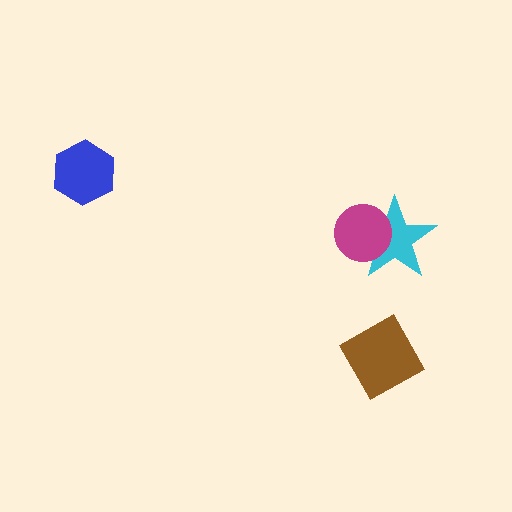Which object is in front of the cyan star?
The magenta circle is in front of the cyan star.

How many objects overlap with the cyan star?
1 object overlaps with the cyan star.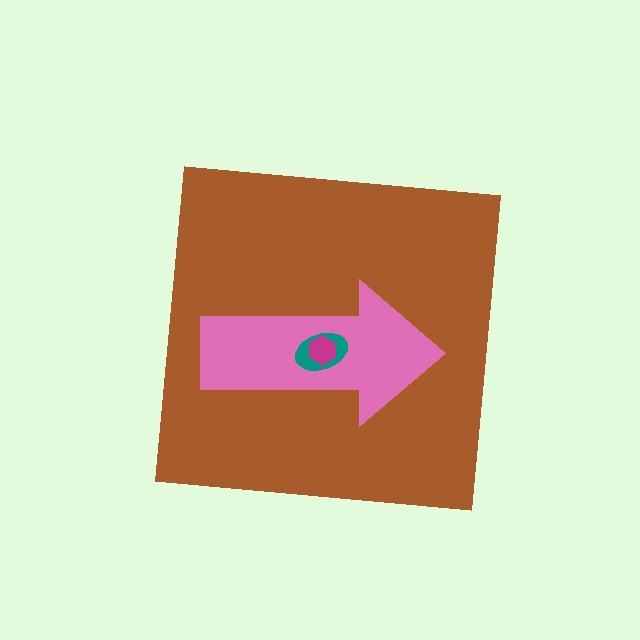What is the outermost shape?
The brown square.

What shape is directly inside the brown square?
The pink arrow.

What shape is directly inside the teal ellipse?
The magenta hexagon.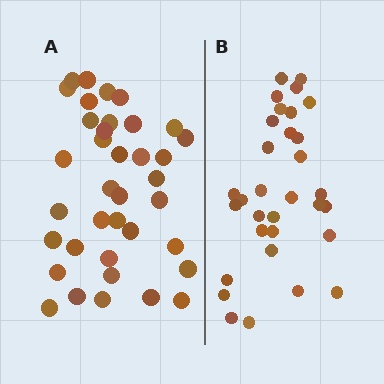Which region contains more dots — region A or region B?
Region A (the left region) has more dots.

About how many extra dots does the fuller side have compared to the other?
Region A has about 5 more dots than region B.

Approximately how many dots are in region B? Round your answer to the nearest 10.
About 30 dots. (The exact count is 32, which rounds to 30.)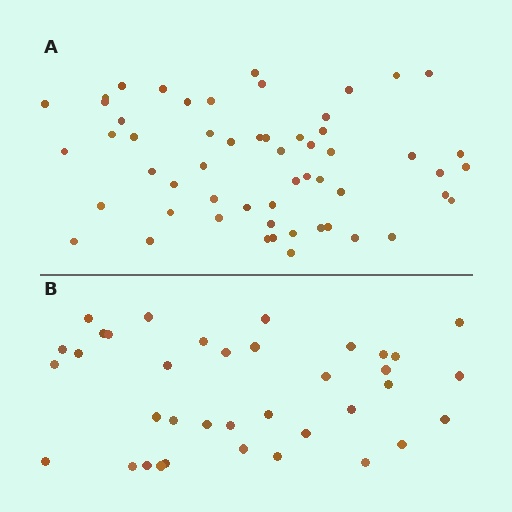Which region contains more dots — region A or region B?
Region A (the top region) has more dots.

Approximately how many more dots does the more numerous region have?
Region A has approximately 20 more dots than region B.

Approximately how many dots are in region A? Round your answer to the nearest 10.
About 60 dots. (The exact count is 56, which rounds to 60.)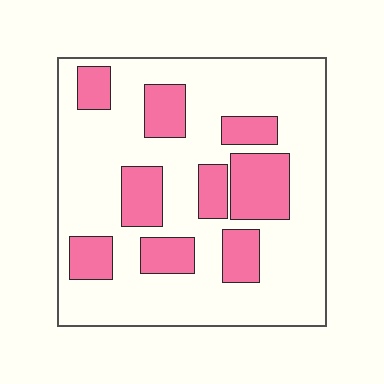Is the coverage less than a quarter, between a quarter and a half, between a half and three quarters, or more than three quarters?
Between a quarter and a half.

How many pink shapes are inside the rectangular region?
9.